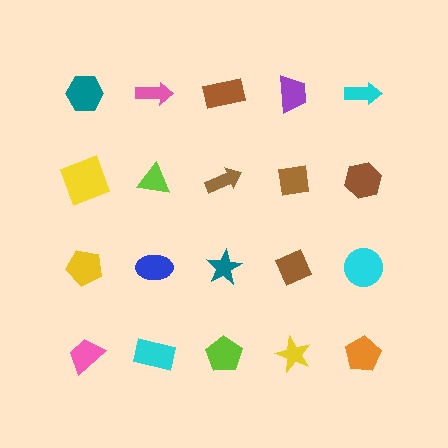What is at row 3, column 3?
A teal star.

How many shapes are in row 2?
5 shapes.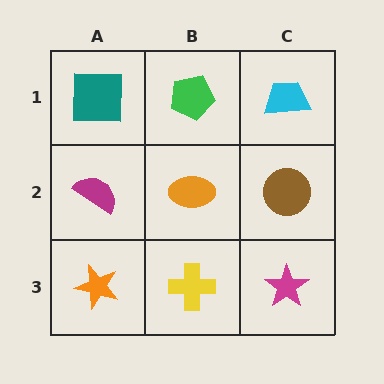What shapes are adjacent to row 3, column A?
A magenta semicircle (row 2, column A), a yellow cross (row 3, column B).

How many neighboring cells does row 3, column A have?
2.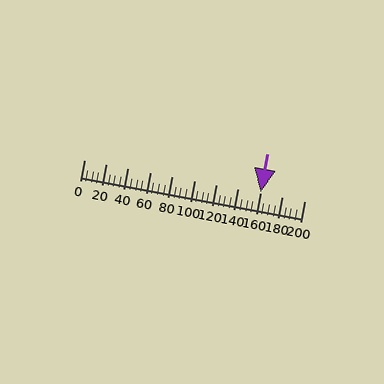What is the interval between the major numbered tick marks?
The major tick marks are spaced 20 units apart.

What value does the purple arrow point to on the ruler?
The purple arrow points to approximately 160.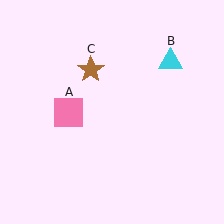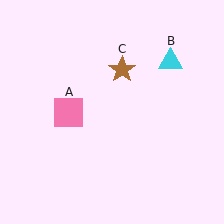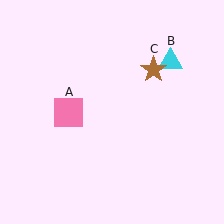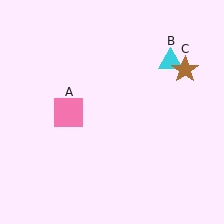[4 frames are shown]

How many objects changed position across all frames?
1 object changed position: brown star (object C).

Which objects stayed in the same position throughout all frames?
Pink square (object A) and cyan triangle (object B) remained stationary.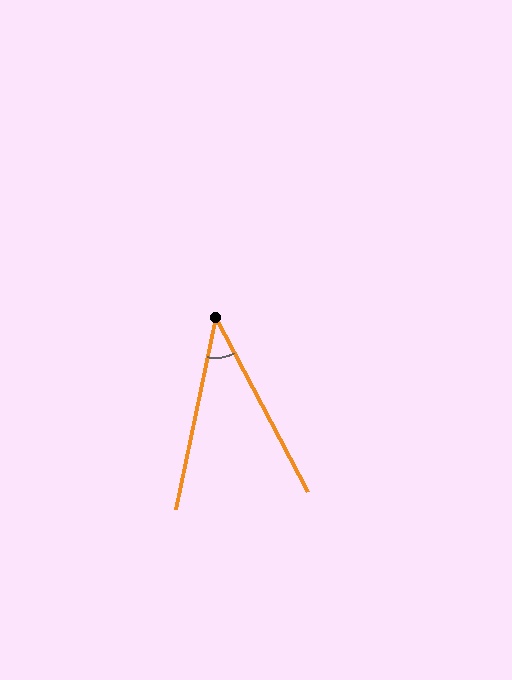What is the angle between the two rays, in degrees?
Approximately 39 degrees.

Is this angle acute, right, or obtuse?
It is acute.